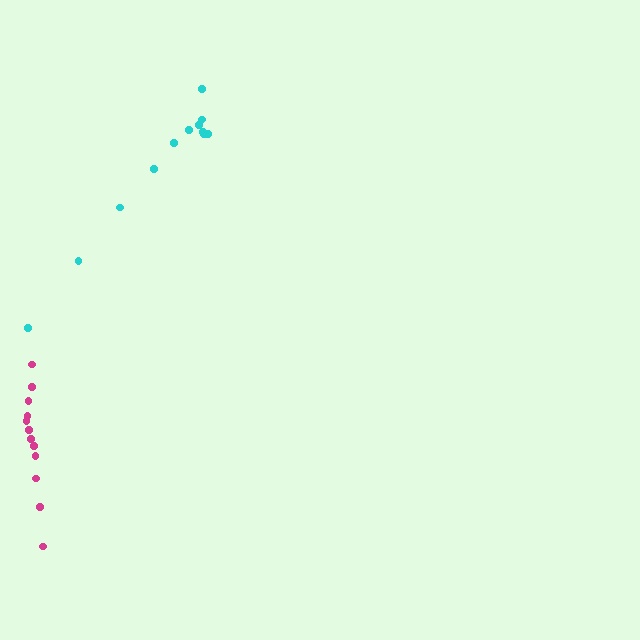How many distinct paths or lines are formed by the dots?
There are 2 distinct paths.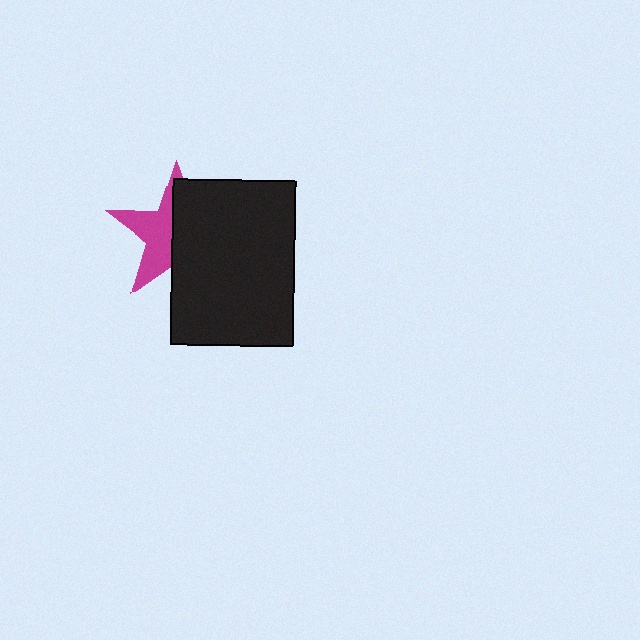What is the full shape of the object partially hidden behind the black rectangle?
The partially hidden object is a magenta star.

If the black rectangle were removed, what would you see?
You would see the complete magenta star.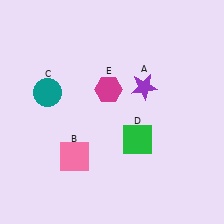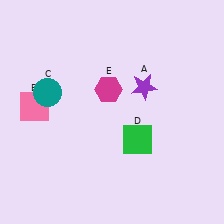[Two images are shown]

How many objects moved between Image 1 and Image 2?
1 object moved between the two images.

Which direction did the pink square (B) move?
The pink square (B) moved up.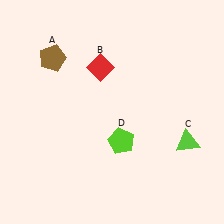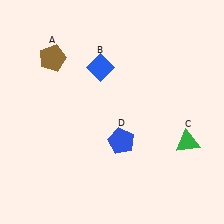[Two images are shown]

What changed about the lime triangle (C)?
In Image 1, C is lime. In Image 2, it changed to green.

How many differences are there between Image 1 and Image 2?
There are 3 differences between the two images.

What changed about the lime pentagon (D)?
In Image 1, D is lime. In Image 2, it changed to blue.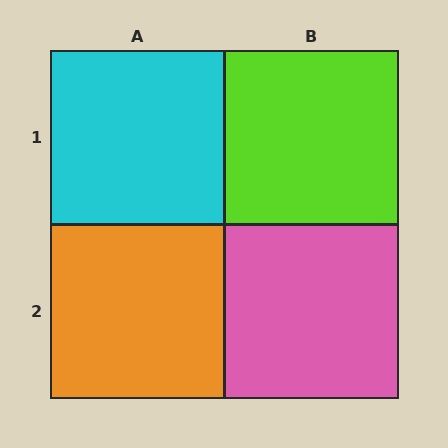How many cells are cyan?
1 cell is cyan.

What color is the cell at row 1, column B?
Lime.